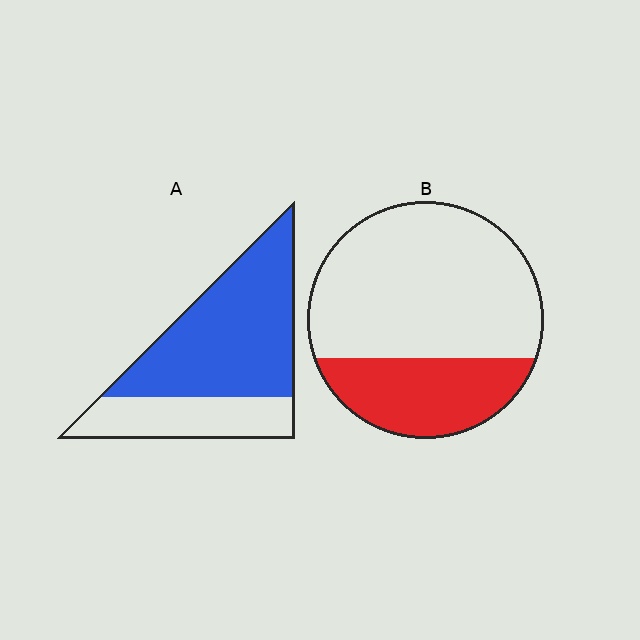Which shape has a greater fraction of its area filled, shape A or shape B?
Shape A.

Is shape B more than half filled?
No.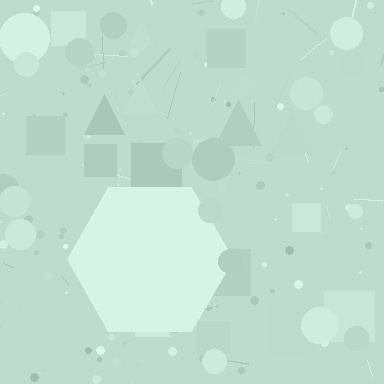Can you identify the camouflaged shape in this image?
The camouflaged shape is a hexagon.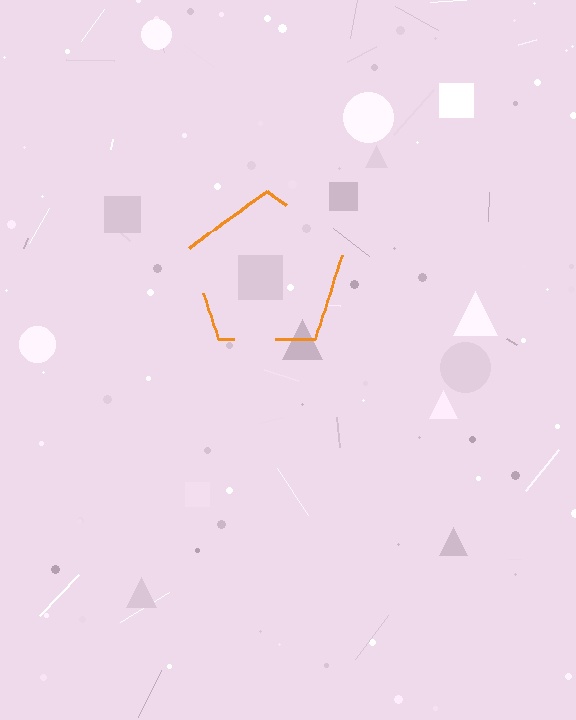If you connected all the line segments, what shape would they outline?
They would outline a pentagon.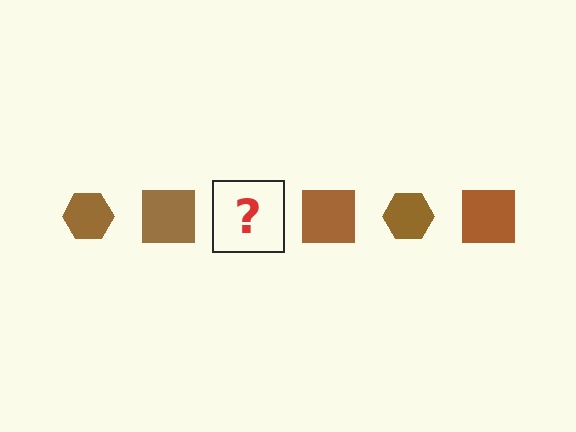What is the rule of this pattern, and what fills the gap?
The rule is that the pattern cycles through hexagon, square shapes in brown. The gap should be filled with a brown hexagon.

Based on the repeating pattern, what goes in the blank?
The blank should be a brown hexagon.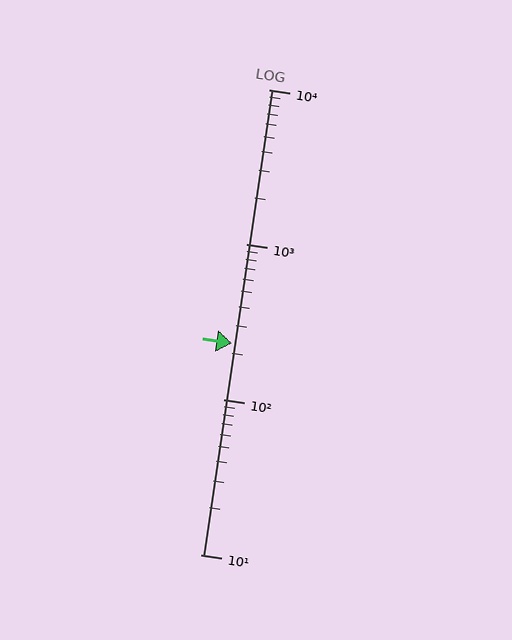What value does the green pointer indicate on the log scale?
The pointer indicates approximately 230.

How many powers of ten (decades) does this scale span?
The scale spans 3 decades, from 10 to 10000.